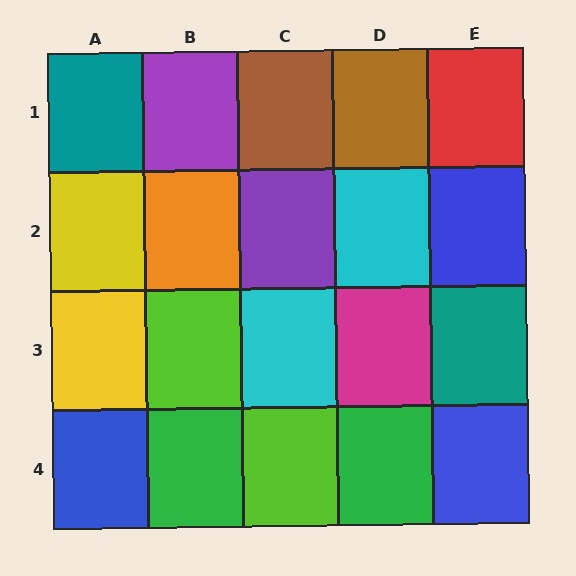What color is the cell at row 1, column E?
Red.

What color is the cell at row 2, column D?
Cyan.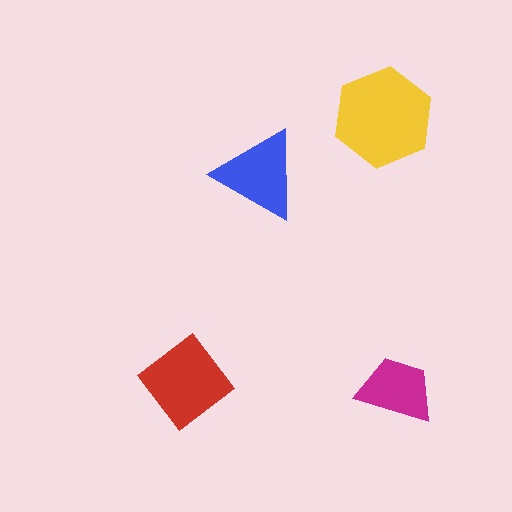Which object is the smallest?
The magenta trapezoid.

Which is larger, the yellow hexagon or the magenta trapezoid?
The yellow hexagon.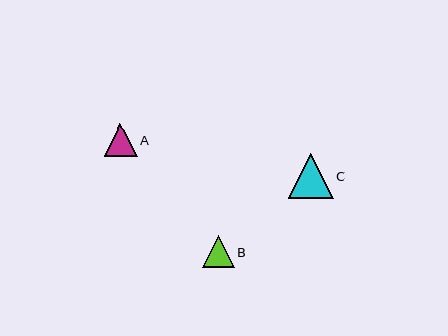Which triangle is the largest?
Triangle C is the largest with a size of approximately 45 pixels.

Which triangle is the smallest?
Triangle B is the smallest with a size of approximately 32 pixels.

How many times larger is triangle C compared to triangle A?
Triangle C is approximately 1.4 times the size of triangle A.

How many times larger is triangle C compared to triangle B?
Triangle C is approximately 1.4 times the size of triangle B.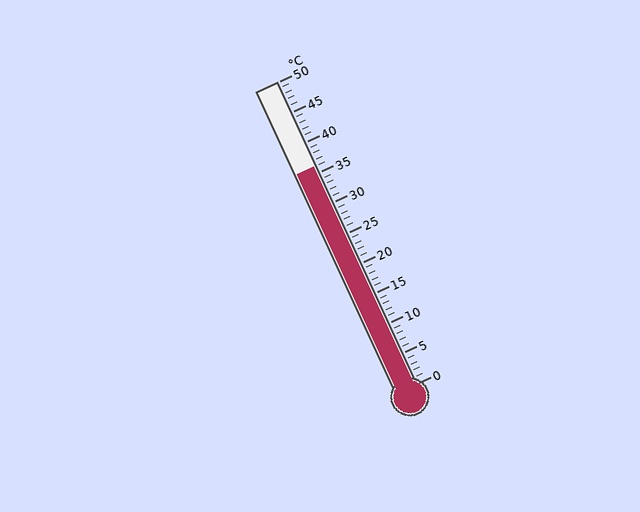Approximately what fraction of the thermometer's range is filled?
The thermometer is filled to approximately 70% of its range.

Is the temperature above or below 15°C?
The temperature is above 15°C.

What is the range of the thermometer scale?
The thermometer scale ranges from 0°C to 50°C.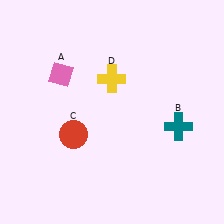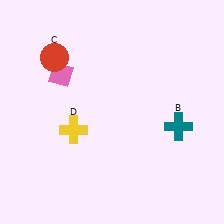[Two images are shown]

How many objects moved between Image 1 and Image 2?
2 objects moved between the two images.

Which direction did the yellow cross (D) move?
The yellow cross (D) moved down.